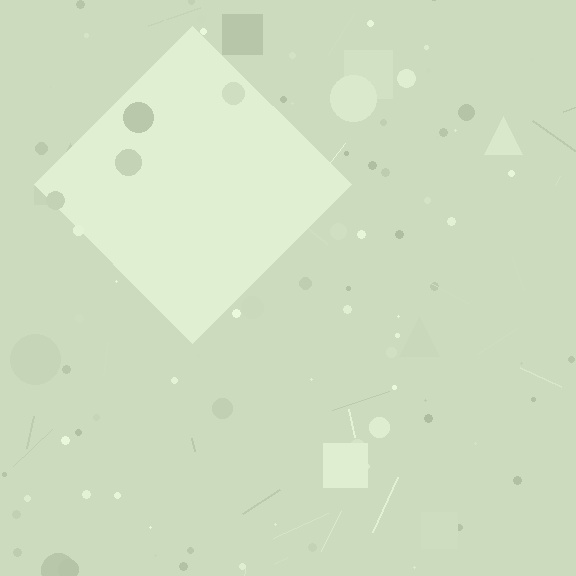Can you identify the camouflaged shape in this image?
The camouflaged shape is a diamond.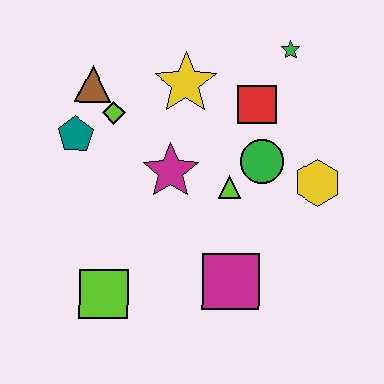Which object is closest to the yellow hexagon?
The green circle is closest to the yellow hexagon.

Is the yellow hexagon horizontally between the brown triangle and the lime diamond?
No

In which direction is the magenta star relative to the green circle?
The magenta star is to the left of the green circle.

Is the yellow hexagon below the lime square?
No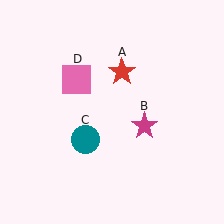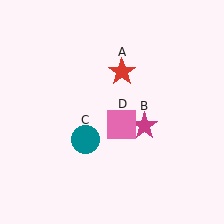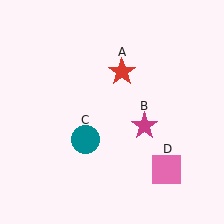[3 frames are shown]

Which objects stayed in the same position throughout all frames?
Red star (object A) and magenta star (object B) and teal circle (object C) remained stationary.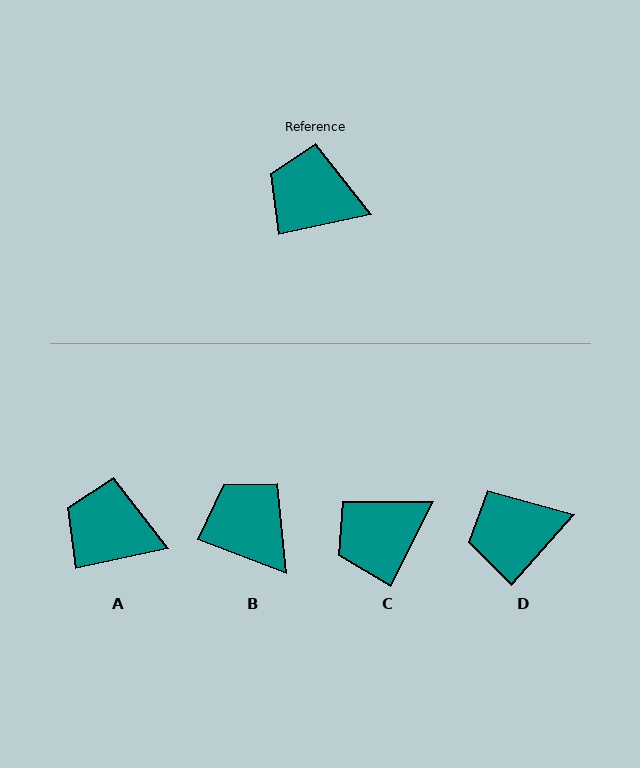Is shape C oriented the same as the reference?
No, it is off by about 52 degrees.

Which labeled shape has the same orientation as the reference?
A.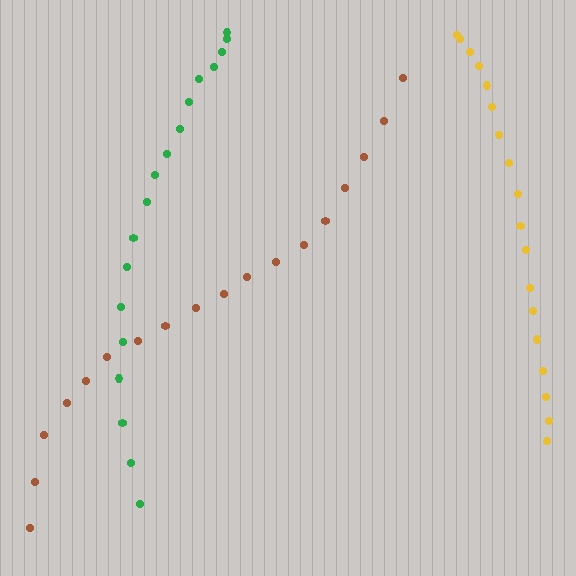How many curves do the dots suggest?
There are 3 distinct paths.